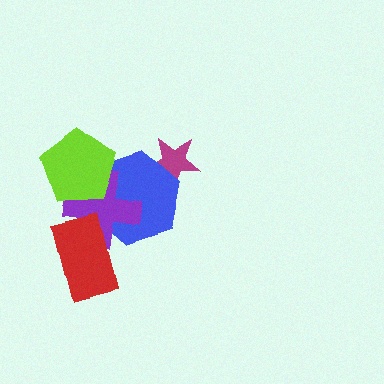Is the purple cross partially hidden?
Yes, it is partially covered by another shape.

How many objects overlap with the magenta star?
1 object overlaps with the magenta star.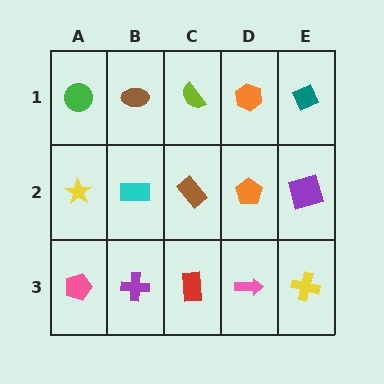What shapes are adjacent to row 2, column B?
A brown ellipse (row 1, column B), a purple cross (row 3, column B), a yellow star (row 2, column A), a brown rectangle (row 2, column C).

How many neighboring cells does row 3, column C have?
3.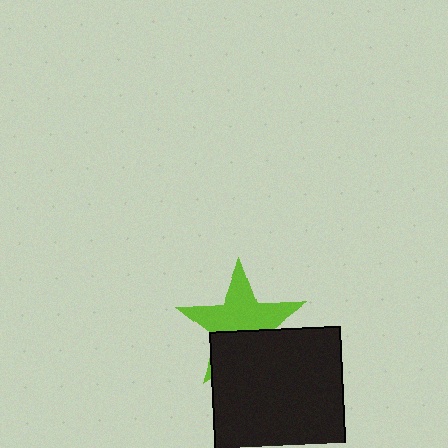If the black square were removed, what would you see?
You would see the complete lime star.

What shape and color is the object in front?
The object in front is a black square.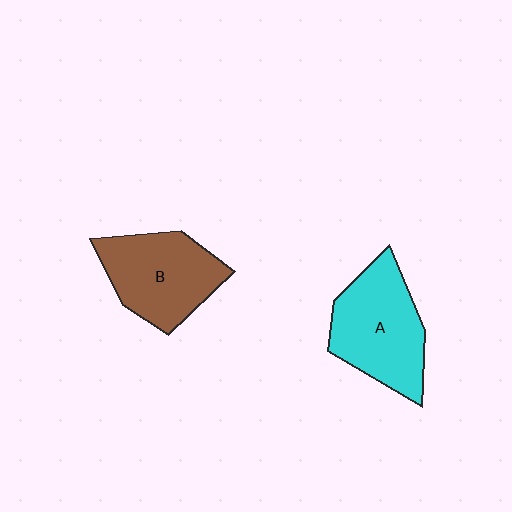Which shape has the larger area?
Shape A (cyan).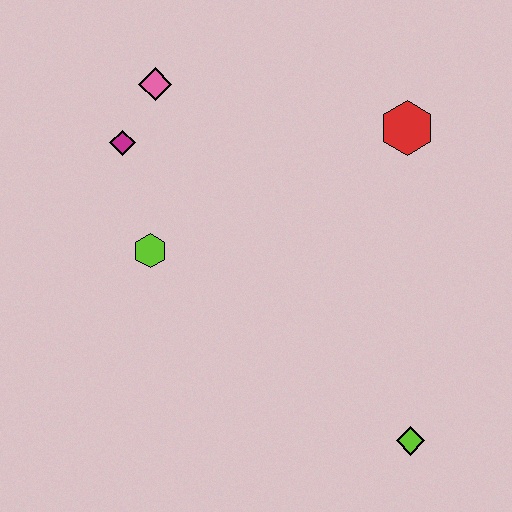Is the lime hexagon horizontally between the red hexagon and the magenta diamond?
Yes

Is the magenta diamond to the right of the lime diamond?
No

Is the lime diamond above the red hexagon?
No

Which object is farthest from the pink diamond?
The lime diamond is farthest from the pink diamond.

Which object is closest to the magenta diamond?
The pink diamond is closest to the magenta diamond.